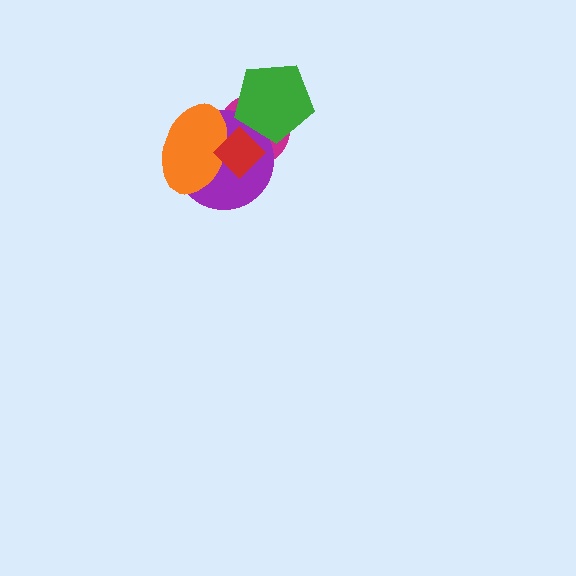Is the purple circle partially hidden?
Yes, it is partially covered by another shape.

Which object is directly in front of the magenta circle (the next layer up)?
The purple circle is directly in front of the magenta circle.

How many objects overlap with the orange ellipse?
3 objects overlap with the orange ellipse.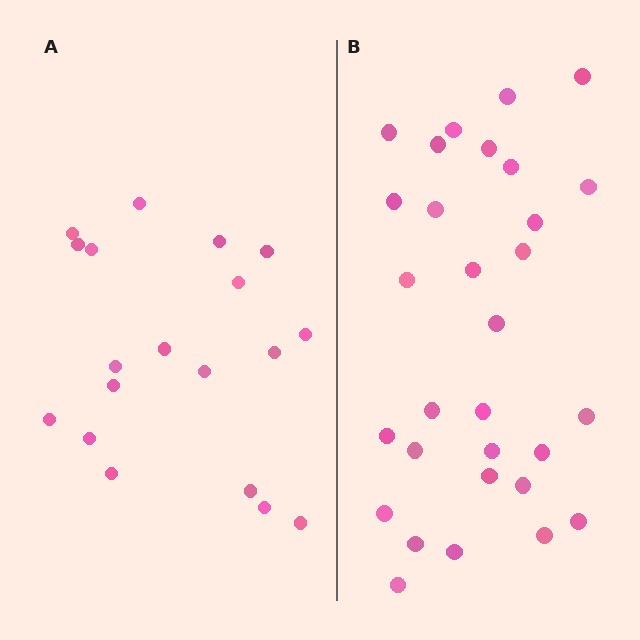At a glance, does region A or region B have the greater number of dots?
Region B (the right region) has more dots.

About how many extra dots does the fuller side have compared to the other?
Region B has roughly 12 or so more dots than region A.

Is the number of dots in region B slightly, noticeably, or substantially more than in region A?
Region B has substantially more. The ratio is roughly 1.6 to 1.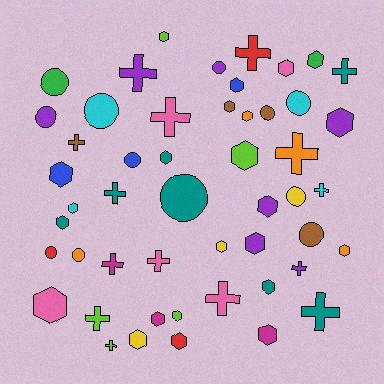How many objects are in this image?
There are 50 objects.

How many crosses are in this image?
There are 15 crosses.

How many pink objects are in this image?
There are 5 pink objects.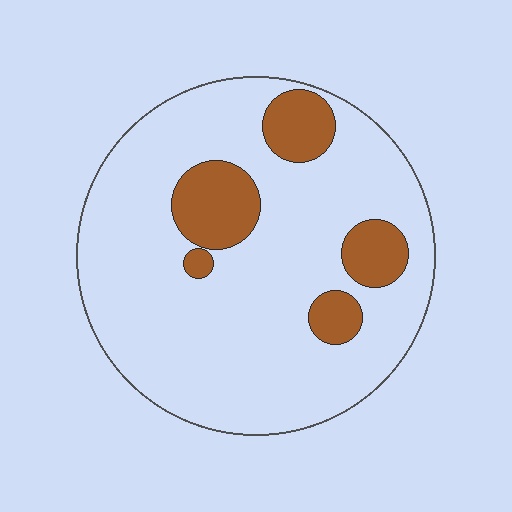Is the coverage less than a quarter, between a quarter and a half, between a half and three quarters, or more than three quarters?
Less than a quarter.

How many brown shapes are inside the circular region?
5.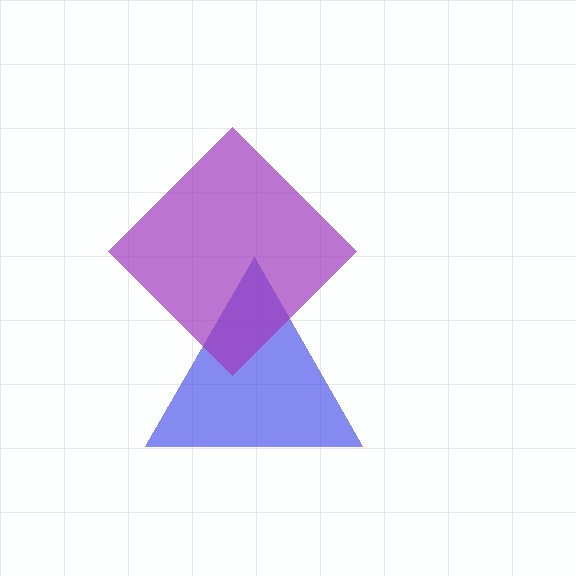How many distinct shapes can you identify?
There are 2 distinct shapes: a blue triangle, a purple diamond.